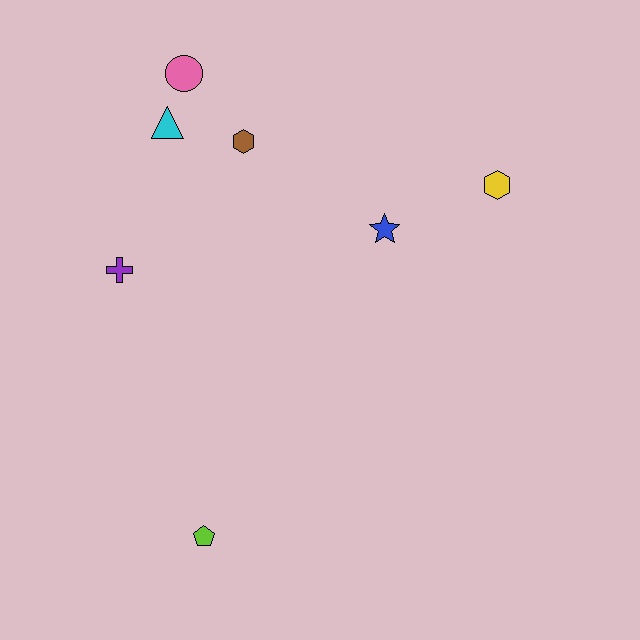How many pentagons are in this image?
There is 1 pentagon.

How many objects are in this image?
There are 7 objects.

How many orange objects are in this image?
There are no orange objects.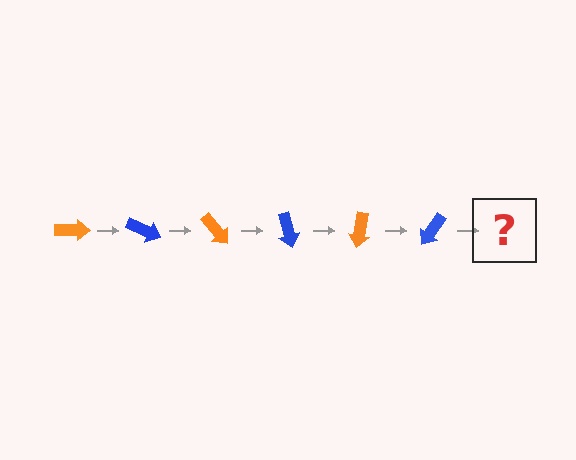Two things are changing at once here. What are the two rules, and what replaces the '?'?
The two rules are that it rotates 25 degrees each step and the color cycles through orange and blue. The '?' should be an orange arrow, rotated 150 degrees from the start.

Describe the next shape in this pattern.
It should be an orange arrow, rotated 150 degrees from the start.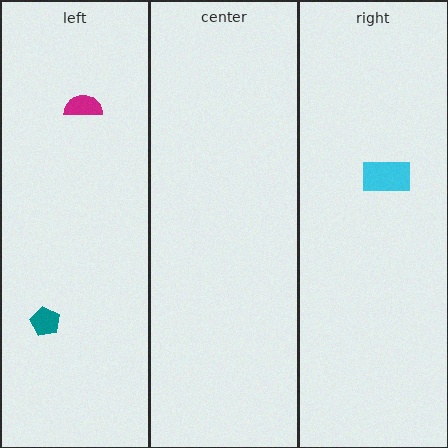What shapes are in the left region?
The teal pentagon, the magenta semicircle.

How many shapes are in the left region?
2.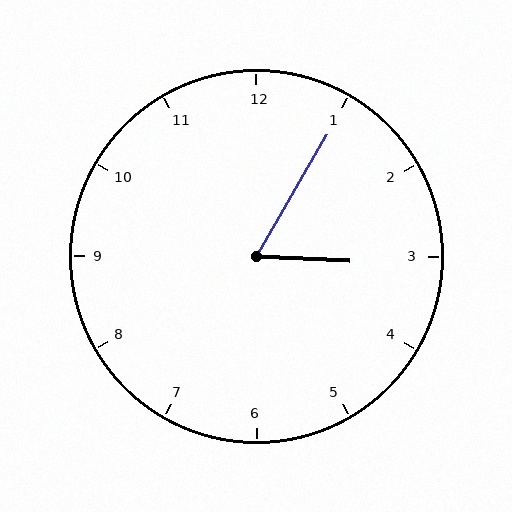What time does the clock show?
3:05.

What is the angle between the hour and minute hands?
Approximately 62 degrees.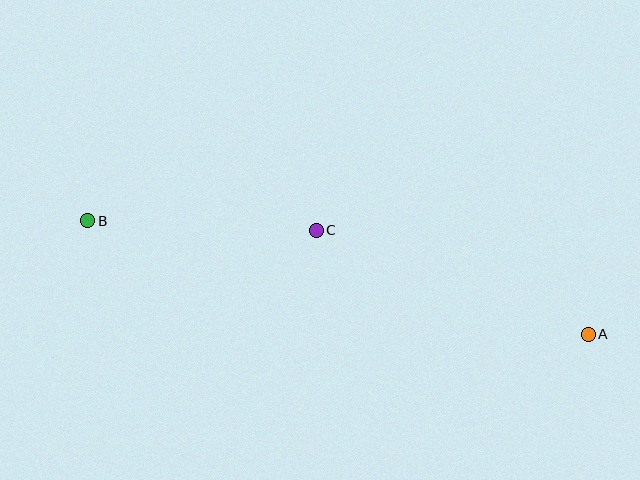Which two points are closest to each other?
Points B and C are closest to each other.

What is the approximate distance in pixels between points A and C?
The distance between A and C is approximately 291 pixels.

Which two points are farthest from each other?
Points A and B are farthest from each other.